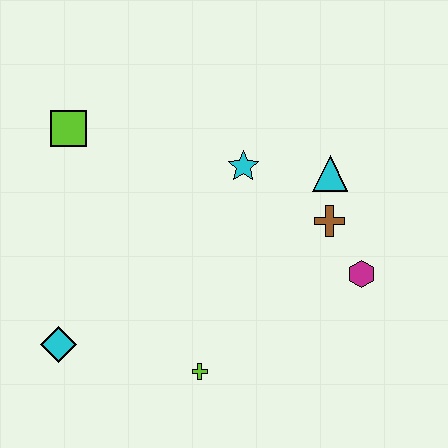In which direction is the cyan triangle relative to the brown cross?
The cyan triangle is above the brown cross.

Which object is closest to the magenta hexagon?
The brown cross is closest to the magenta hexagon.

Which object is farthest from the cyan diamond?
The cyan triangle is farthest from the cyan diamond.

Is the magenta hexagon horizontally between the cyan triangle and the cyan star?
No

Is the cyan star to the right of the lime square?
Yes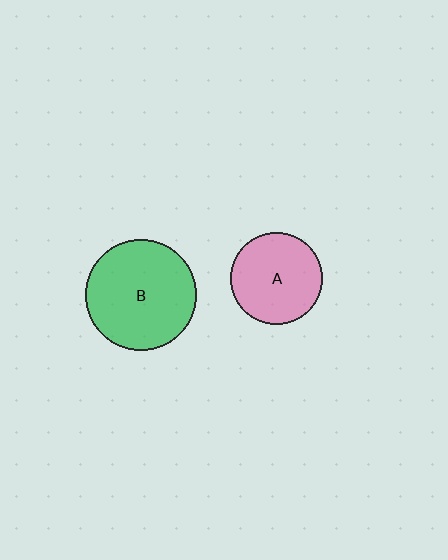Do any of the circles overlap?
No, none of the circles overlap.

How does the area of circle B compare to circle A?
Approximately 1.5 times.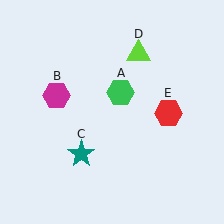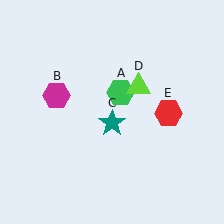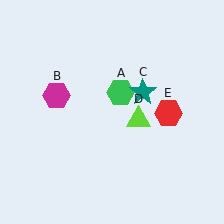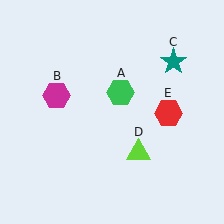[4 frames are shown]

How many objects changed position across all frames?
2 objects changed position: teal star (object C), lime triangle (object D).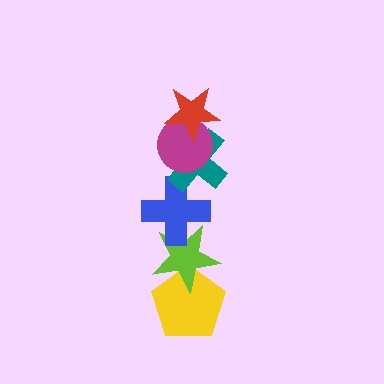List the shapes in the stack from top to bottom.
From top to bottom: the red star, the magenta circle, the teal cross, the blue cross, the lime star, the yellow pentagon.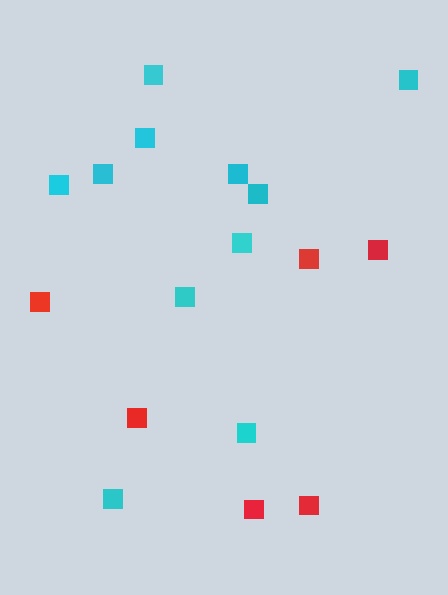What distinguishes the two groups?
There are 2 groups: one group of cyan squares (11) and one group of red squares (6).